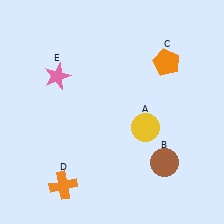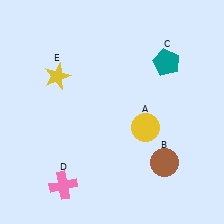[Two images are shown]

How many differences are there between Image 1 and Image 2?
There are 3 differences between the two images.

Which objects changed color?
C changed from orange to teal. D changed from orange to pink. E changed from pink to yellow.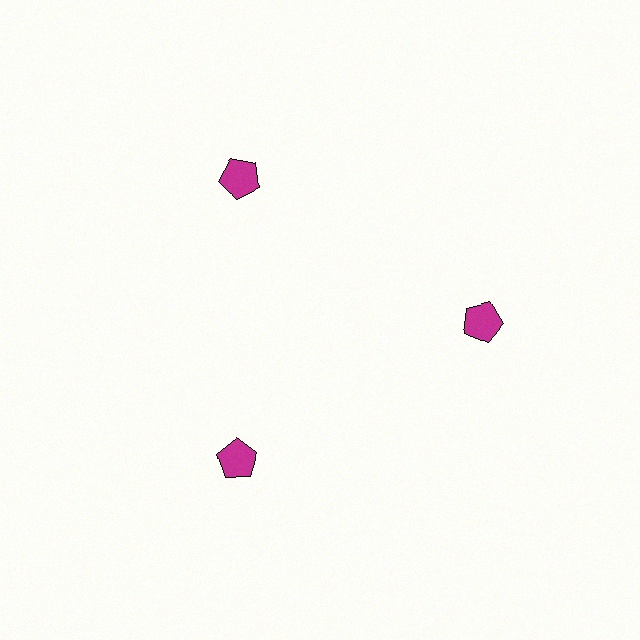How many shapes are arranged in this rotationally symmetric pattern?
There are 3 shapes, arranged in 3 groups of 1.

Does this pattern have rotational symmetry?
Yes, this pattern has 3-fold rotational symmetry. It looks the same after rotating 120 degrees around the center.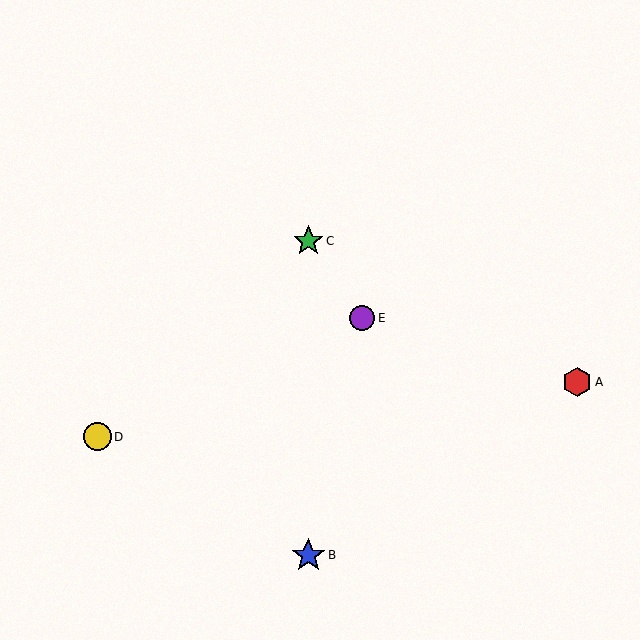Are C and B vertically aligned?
Yes, both are at x≈308.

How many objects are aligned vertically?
2 objects (B, C) are aligned vertically.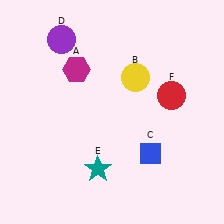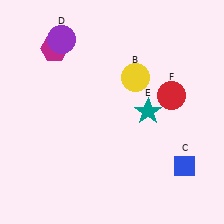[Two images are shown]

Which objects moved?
The objects that moved are: the magenta hexagon (A), the blue diamond (C), the teal star (E).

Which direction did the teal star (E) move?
The teal star (E) moved up.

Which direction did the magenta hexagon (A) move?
The magenta hexagon (A) moved left.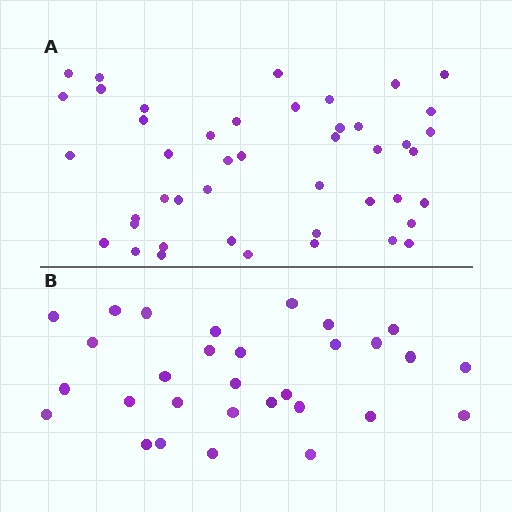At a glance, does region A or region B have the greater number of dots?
Region A (the top region) has more dots.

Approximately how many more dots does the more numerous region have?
Region A has approximately 15 more dots than region B.